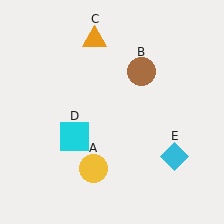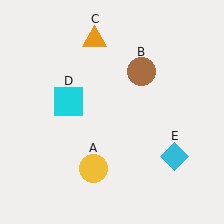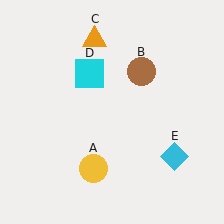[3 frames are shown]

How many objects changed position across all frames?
1 object changed position: cyan square (object D).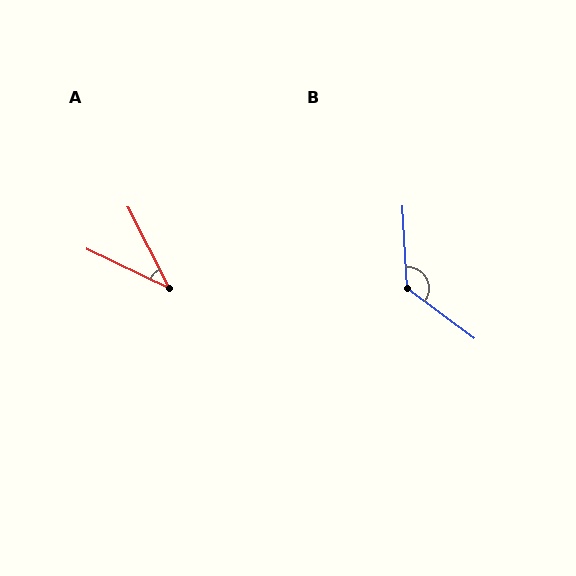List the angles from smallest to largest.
A (37°), B (130°).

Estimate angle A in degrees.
Approximately 37 degrees.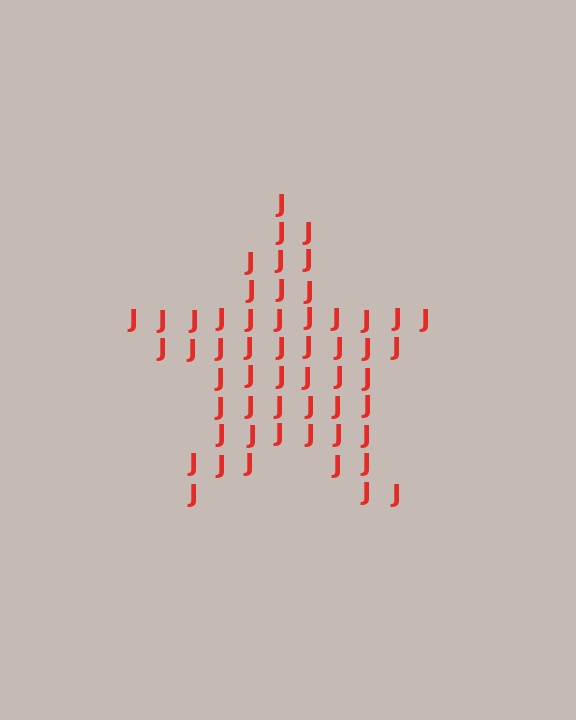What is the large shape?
The large shape is a star.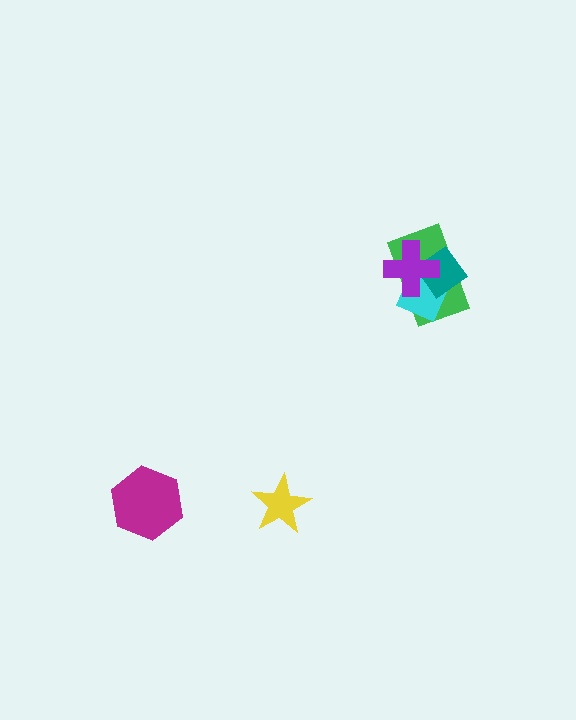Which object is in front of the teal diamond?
The purple cross is in front of the teal diamond.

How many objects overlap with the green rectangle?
3 objects overlap with the green rectangle.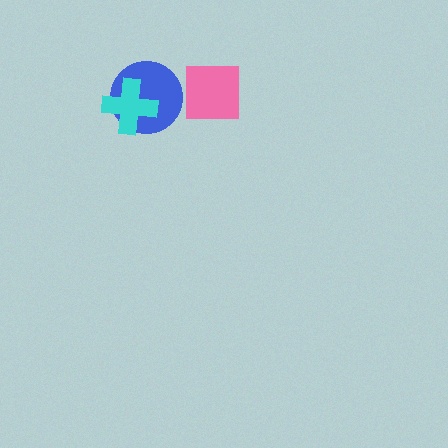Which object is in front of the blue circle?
The cyan cross is in front of the blue circle.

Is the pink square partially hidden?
No, no other shape covers it.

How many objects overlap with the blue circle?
1 object overlaps with the blue circle.